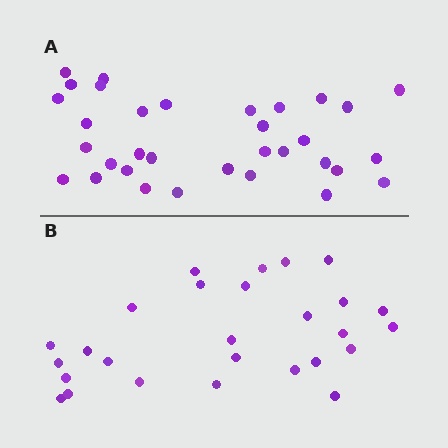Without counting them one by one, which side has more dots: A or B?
Region A (the top region) has more dots.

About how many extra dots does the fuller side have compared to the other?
Region A has about 6 more dots than region B.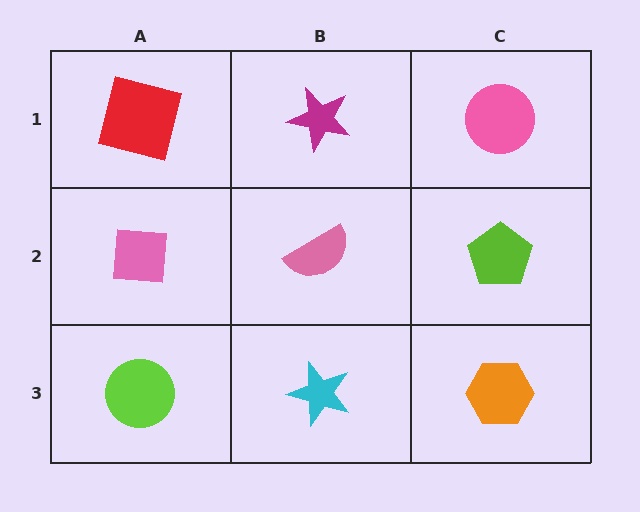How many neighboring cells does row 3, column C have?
2.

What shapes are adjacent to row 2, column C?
A pink circle (row 1, column C), an orange hexagon (row 3, column C), a pink semicircle (row 2, column B).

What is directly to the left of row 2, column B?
A pink square.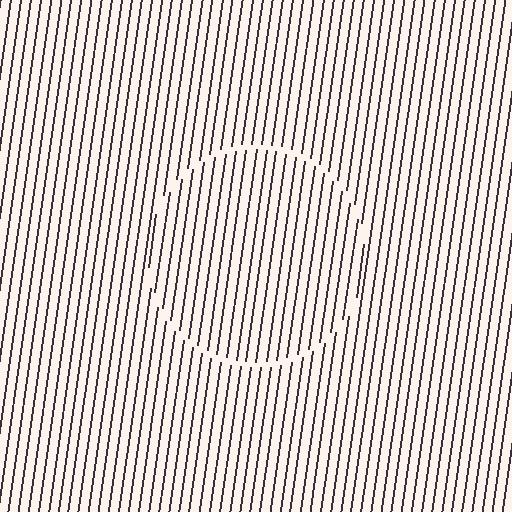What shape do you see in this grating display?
An illusory circle. The interior of the shape contains the same grating, shifted by half a period — the contour is defined by the phase discontinuity where line-ends from the inner and outer gratings abut.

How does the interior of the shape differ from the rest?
The interior of the shape contains the same grating, shifted by half a period — the contour is defined by the phase discontinuity where line-ends from the inner and outer gratings abut.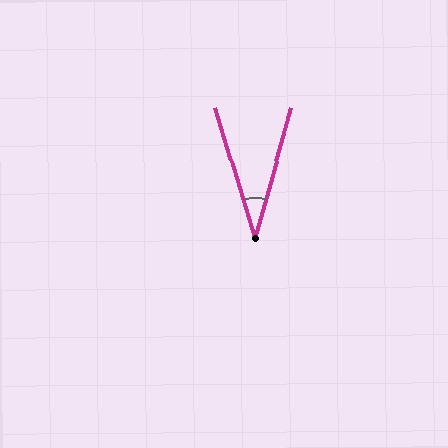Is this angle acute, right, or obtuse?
It is acute.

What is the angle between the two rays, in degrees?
Approximately 32 degrees.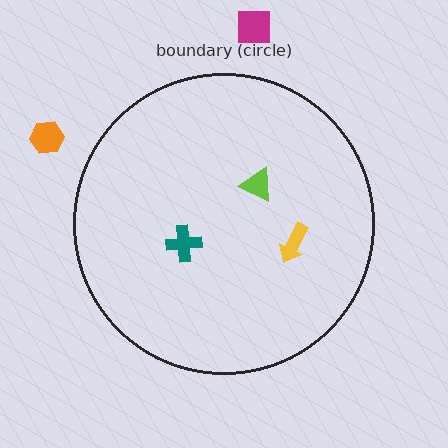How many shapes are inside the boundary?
3 inside, 2 outside.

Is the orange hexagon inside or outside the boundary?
Outside.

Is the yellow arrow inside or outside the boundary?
Inside.